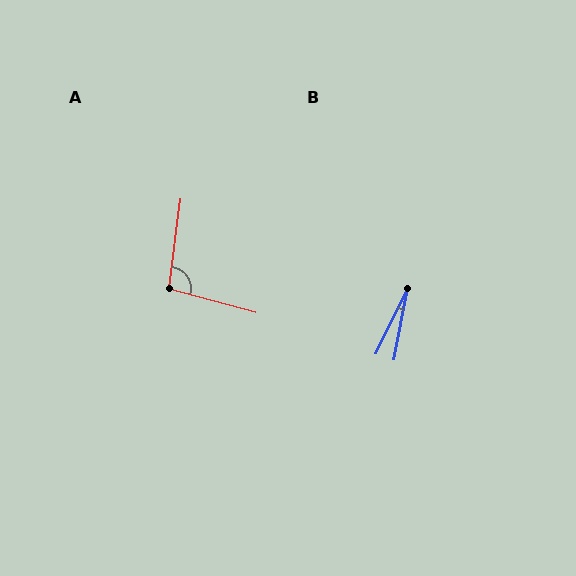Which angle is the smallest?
B, at approximately 15 degrees.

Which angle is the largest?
A, at approximately 98 degrees.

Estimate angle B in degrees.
Approximately 15 degrees.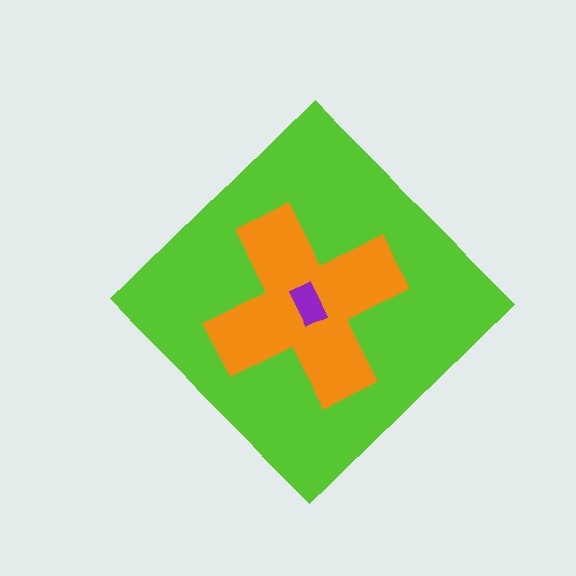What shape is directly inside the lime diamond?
The orange cross.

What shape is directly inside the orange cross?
The purple rectangle.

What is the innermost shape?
The purple rectangle.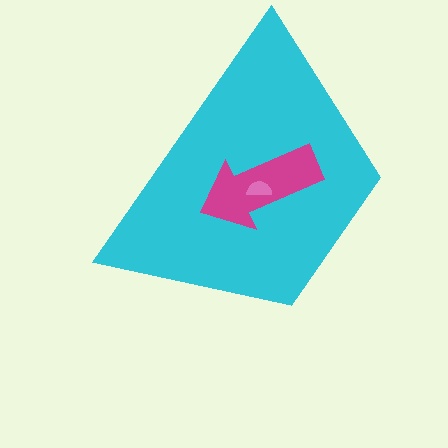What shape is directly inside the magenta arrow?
The pink semicircle.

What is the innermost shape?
The pink semicircle.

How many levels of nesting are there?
3.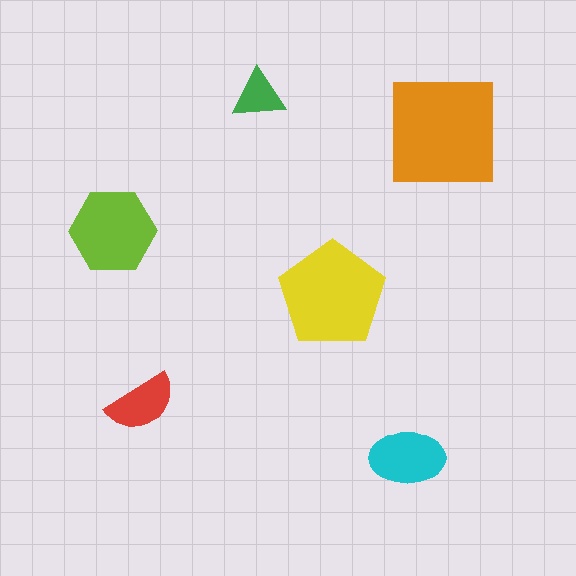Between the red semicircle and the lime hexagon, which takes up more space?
The lime hexagon.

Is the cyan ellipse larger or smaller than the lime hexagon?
Smaller.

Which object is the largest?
The orange square.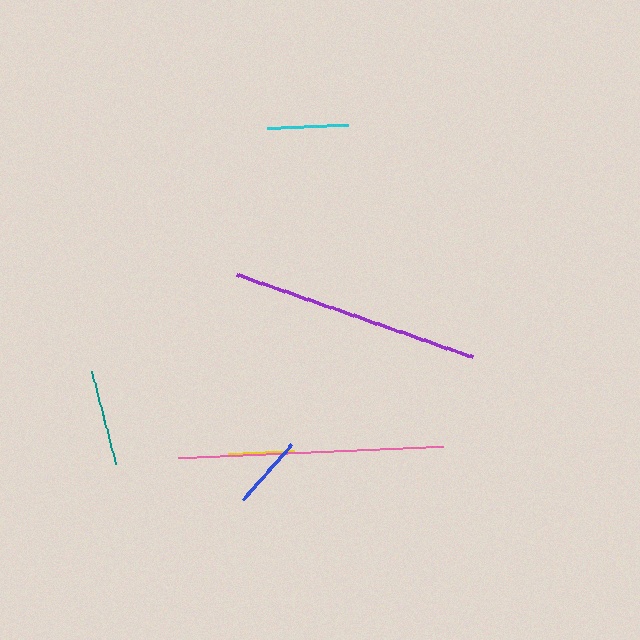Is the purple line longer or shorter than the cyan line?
The purple line is longer than the cyan line.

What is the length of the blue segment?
The blue segment is approximately 73 pixels long.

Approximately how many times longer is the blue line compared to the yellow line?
The blue line is approximately 1.1 times the length of the yellow line.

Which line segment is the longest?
The pink line is the longest at approximately 265 pixels.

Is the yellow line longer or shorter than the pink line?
The pink line is longer than the yellow line.